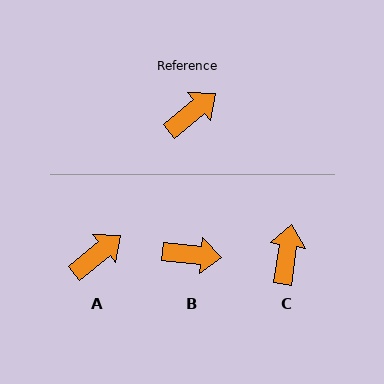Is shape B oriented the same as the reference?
No, it is off by about 46 degrees.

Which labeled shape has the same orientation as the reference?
A.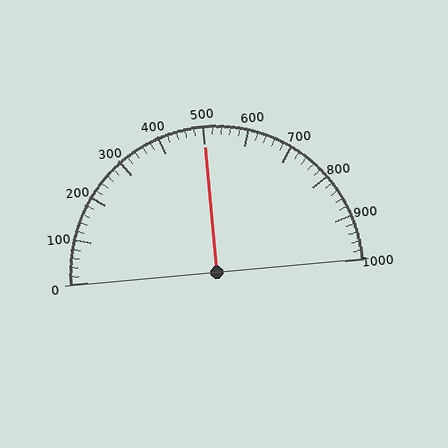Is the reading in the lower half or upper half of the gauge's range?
The reading is in the upper half of the range (0 to 1000).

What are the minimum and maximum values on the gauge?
The gauge ranges from 0 to 1000.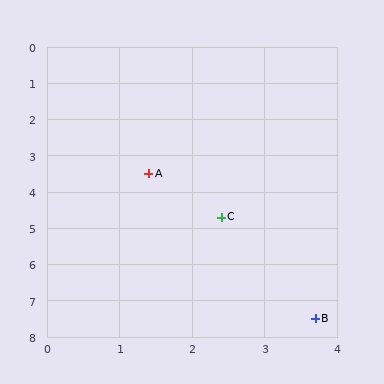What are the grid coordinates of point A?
Point A is at approximately (1.4, 3.5).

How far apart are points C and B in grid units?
Points C and B are about 3.1 grid units apart.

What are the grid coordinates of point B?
Point B is at approximately (3.7, 7.5).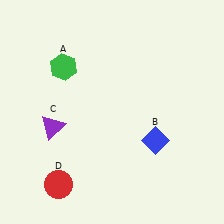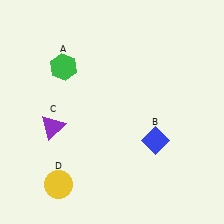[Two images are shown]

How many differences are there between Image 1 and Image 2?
There is 1 difference between the two images.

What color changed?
The circle (D) changed from red in Image 1 to yellow in Image 2.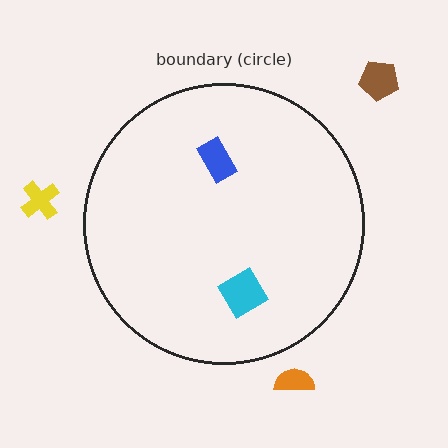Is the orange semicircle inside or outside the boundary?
Outside.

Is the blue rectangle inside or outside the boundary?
Inside.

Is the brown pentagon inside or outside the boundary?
Outside.